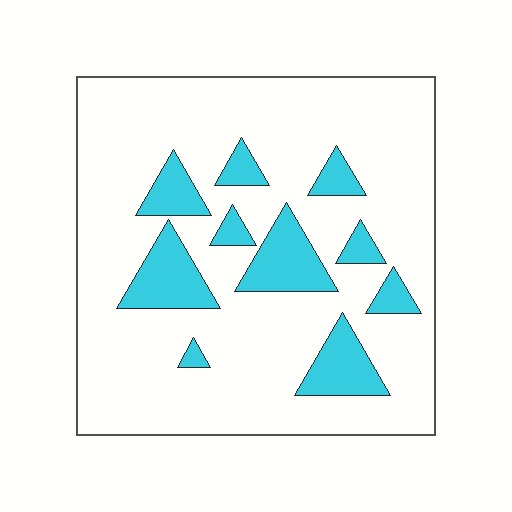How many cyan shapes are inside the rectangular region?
10.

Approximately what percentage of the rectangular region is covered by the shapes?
Approximately 20%.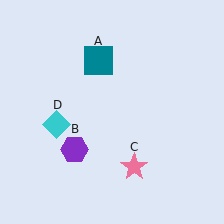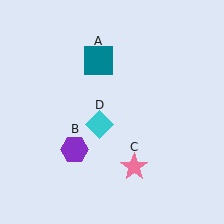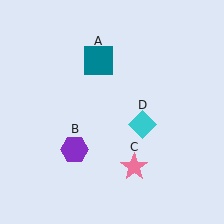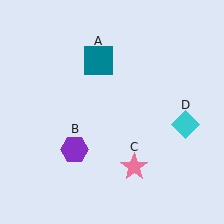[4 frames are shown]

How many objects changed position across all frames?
1 object changed position: cyan diamond (object D).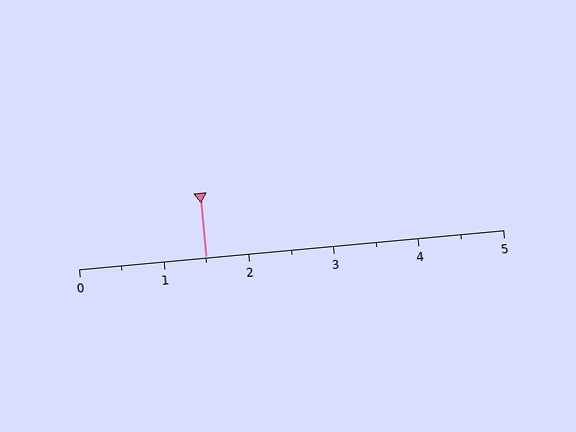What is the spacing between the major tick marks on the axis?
The major ticks are spaced 1 apart.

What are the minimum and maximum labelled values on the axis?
The axis runs from 0 to 5.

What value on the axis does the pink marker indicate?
The marker indicates approximately 1.5.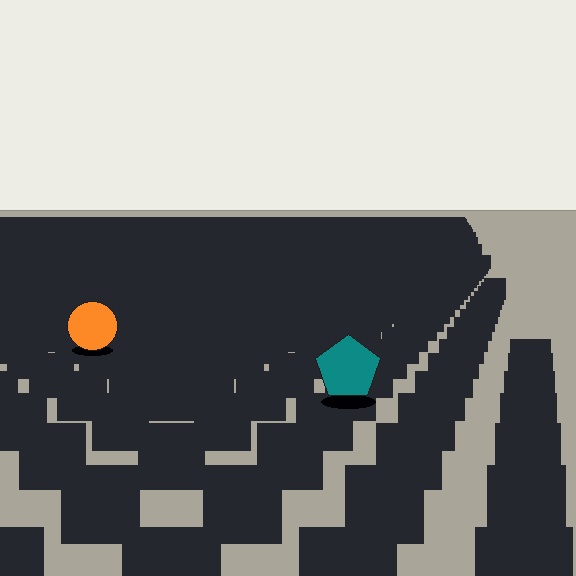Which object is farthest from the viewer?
The orange circle is farthest from the viewer. It appears smaller and the ground texture around it is denser.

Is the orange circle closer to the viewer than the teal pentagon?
No. The teal pentagon is closer — you can tell from the texture gradient: the ground texture is coarser near it.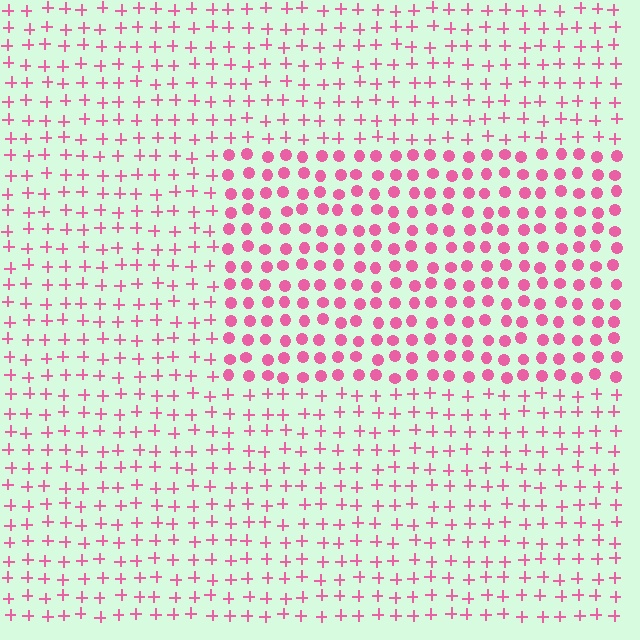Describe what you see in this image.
The image is filled with small pink elements arranged in a uniform grid. A rectangle-shaped region contains circles, while the surrounding area contains plus signs. The boundary is defined purely by the change in element shape.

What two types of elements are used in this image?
The image uses circles inside the rectangle region and plus signs outside it.